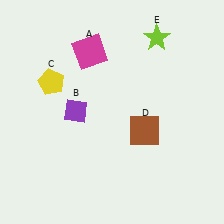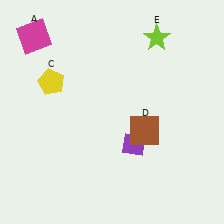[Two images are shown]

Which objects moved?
The objects that moved are: the magenta square (A), the purple diamond (B).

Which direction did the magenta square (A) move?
The magenta square (A) moved left.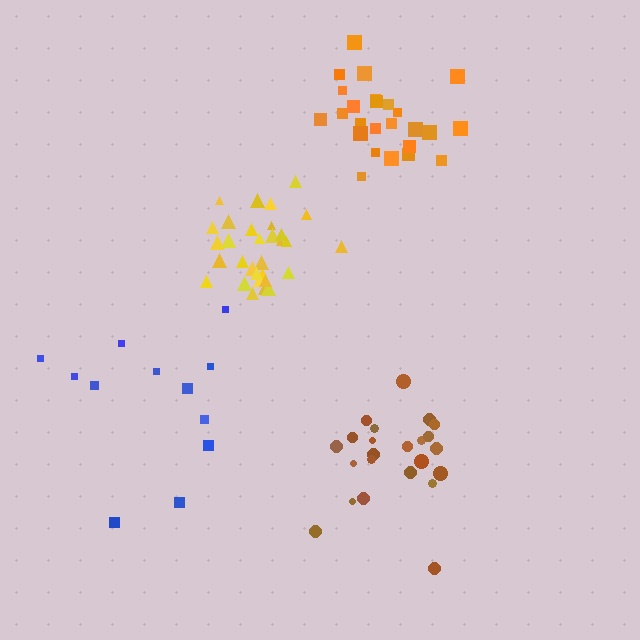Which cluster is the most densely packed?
Yellow.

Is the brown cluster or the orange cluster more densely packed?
Orange.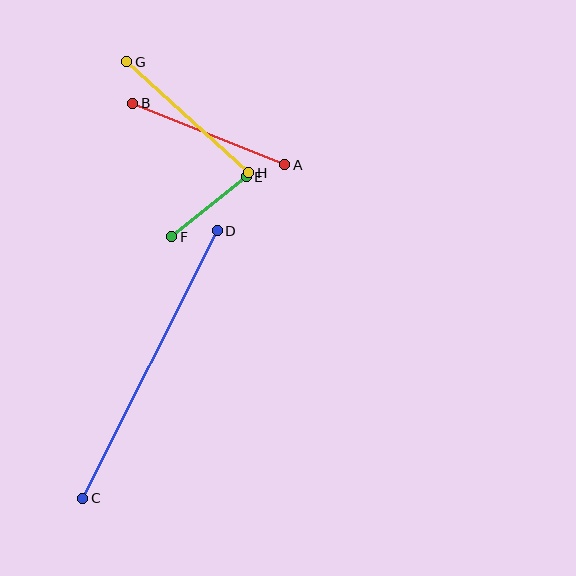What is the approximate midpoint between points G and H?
The midpoint is at approximately (188, 117) pixels.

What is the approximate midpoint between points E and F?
The midpoint is at approximately (209, 207) pixels.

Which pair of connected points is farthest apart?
Points C and D are farthest apart.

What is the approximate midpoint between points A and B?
The midpoint is at approximately (209, 134) pixels.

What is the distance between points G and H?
The distance is approximately 165 pixels.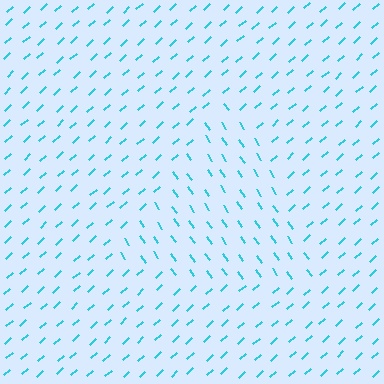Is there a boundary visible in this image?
Yes, there is a texture boundary formed by a change in line orientation.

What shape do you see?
I see a triangle.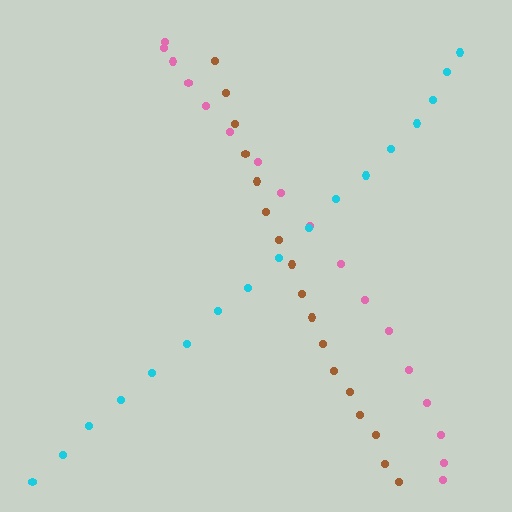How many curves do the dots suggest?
There are 3 distinct paths.